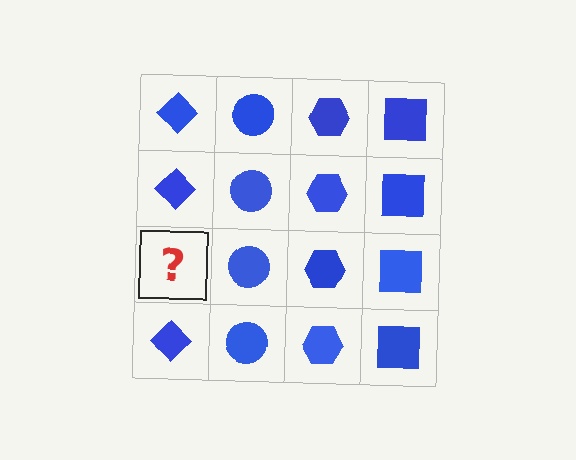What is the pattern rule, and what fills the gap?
The rule is that each column has a consistent shape. The gap should be filled with a blue diamond.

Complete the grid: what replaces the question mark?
The question mark should be replaced with a blue diamond.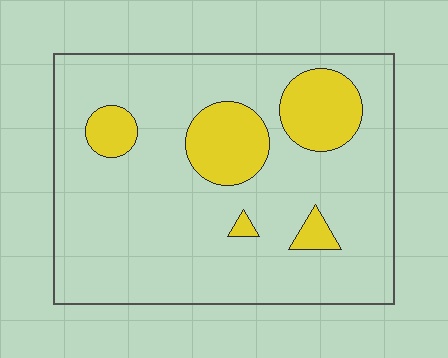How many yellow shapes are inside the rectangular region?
5.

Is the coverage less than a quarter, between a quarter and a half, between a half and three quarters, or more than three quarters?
Less than a quarter.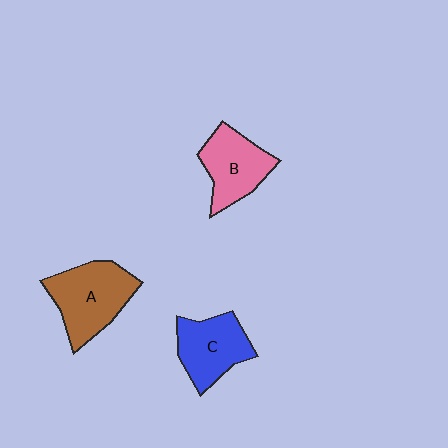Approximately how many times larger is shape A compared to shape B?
Approximately 1.2 times.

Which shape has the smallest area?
Shape B (pink).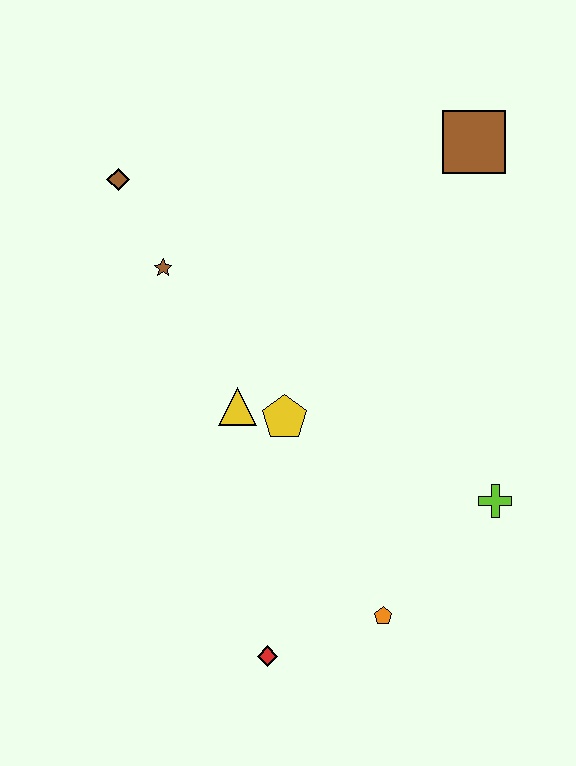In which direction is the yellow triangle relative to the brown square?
The yellow triangle is below the brown square.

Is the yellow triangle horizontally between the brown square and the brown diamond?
Yes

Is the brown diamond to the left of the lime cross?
Yes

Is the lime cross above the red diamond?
Yes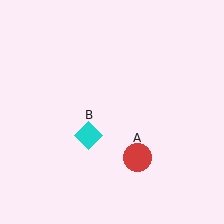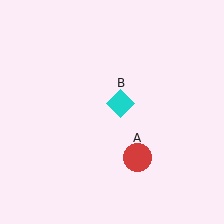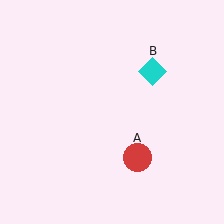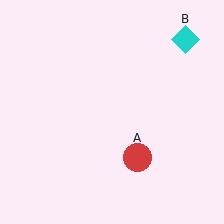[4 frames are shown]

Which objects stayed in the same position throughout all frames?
Red circle (object A) remained stationary.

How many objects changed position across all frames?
1 object changed position: cyan diamond (object B).